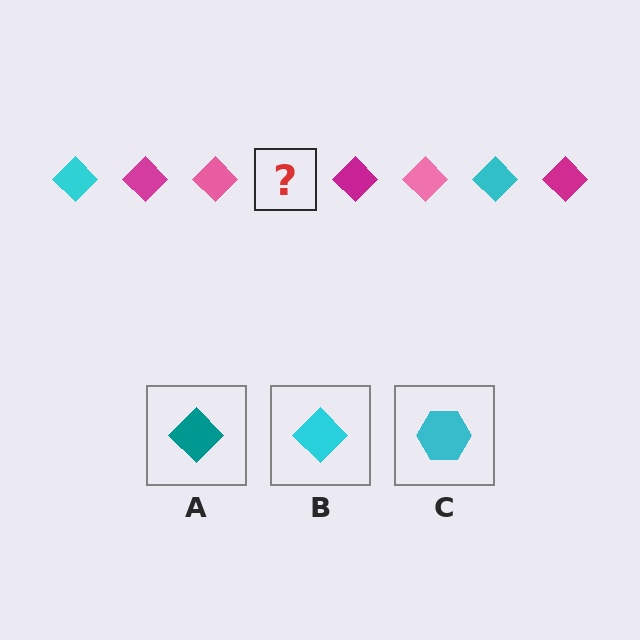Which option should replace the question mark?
Option B.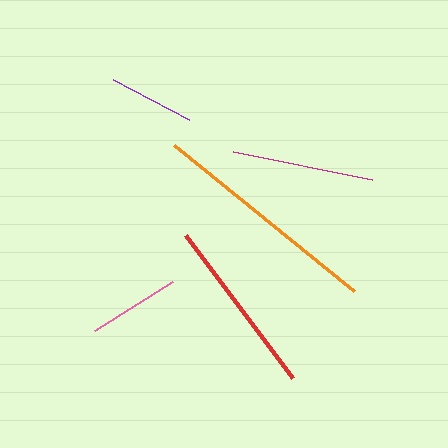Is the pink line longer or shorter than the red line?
The red line is longer than the pink line.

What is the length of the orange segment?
The orange segment is approximately 232 pixels long.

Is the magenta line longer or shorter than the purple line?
The magenta line is longer than the purple line.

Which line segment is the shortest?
The purple line is the shortest at approximately 86 pixels.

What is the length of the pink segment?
The pink segment is approximately 93 pixels long.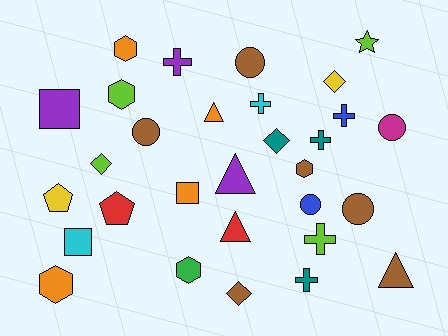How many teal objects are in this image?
There are 3 teal objects.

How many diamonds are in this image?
There are 4 diamonds.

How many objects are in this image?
There are 30 objects.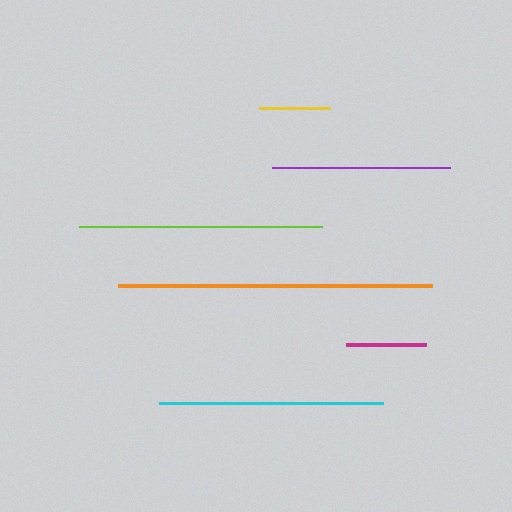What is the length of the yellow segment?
The yellow segment is approximately 71 pixels long.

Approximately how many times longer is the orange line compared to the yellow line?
The orange line is approximately 4.4 times the length of the yellow line.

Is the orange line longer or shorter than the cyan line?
The orange line is longer than the cyan line.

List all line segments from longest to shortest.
From longest to shortest: orange, lime, cyan, purple, magenta, yellow.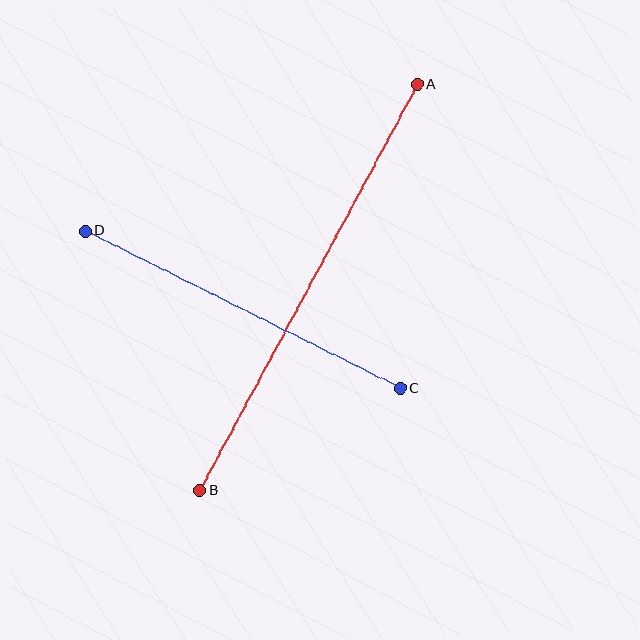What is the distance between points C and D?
The distance is approximately 352 pixels.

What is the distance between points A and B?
The distance is approximately 461 pixels.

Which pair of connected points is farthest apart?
Points A and B are farthest apart.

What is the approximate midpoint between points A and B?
The midpoint is at approximately (309, 287) pixels.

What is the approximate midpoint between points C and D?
The midpoint is at approximately (243, 310) pixels.